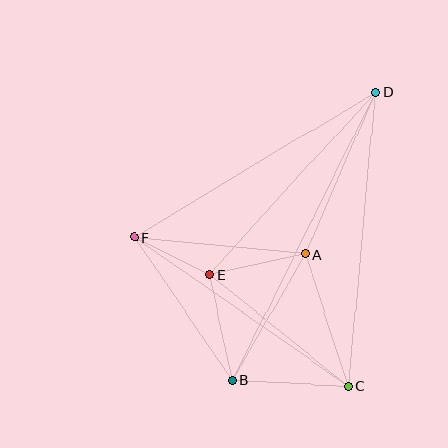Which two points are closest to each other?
Points E and F are closest to each other.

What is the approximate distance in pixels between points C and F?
The distance between C and F is approximately 261 pixels.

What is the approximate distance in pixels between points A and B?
The distance between A and B is approximately 145 pixels.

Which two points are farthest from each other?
Points B and D are farthest from each other.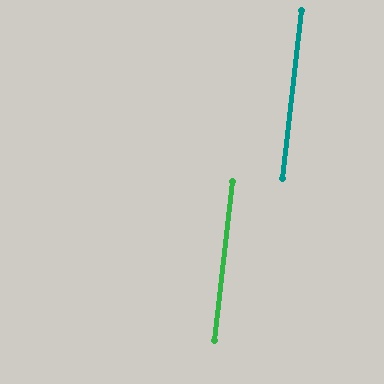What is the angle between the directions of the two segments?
Approximately 0 degrees.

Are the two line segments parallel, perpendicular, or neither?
Parallel — their directions differ by only 0.0°.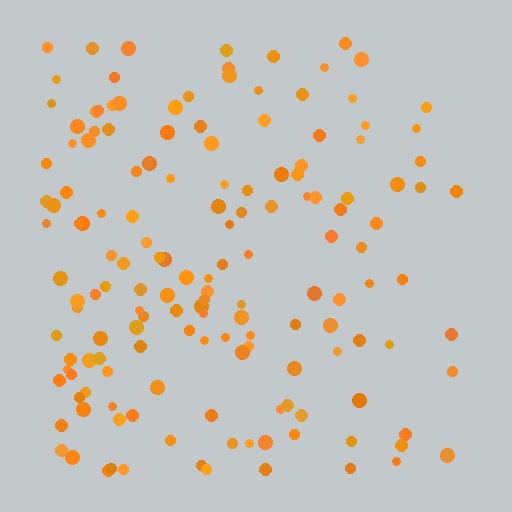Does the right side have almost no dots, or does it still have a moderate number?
Still a moderate number, just noticeably fewer than the left.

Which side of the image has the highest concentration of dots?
The left.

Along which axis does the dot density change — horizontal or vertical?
Horizontal.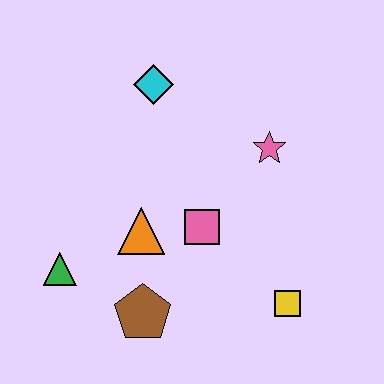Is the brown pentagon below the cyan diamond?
Yes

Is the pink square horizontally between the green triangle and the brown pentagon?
No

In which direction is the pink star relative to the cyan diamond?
The pink star is to the right of the cyan diamond.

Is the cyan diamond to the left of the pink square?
Yes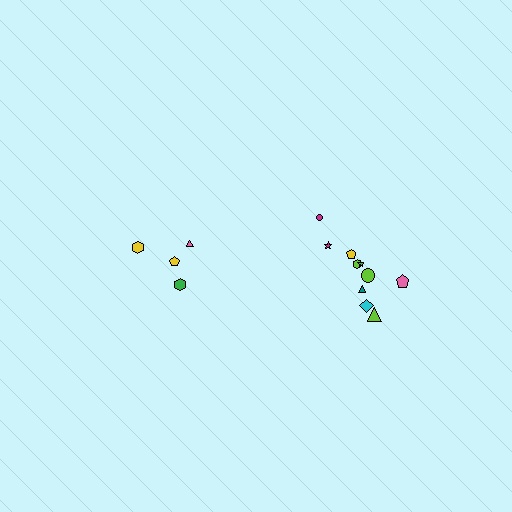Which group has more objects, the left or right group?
The right group.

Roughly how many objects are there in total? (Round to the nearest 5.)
Roughly 15 objects in total.